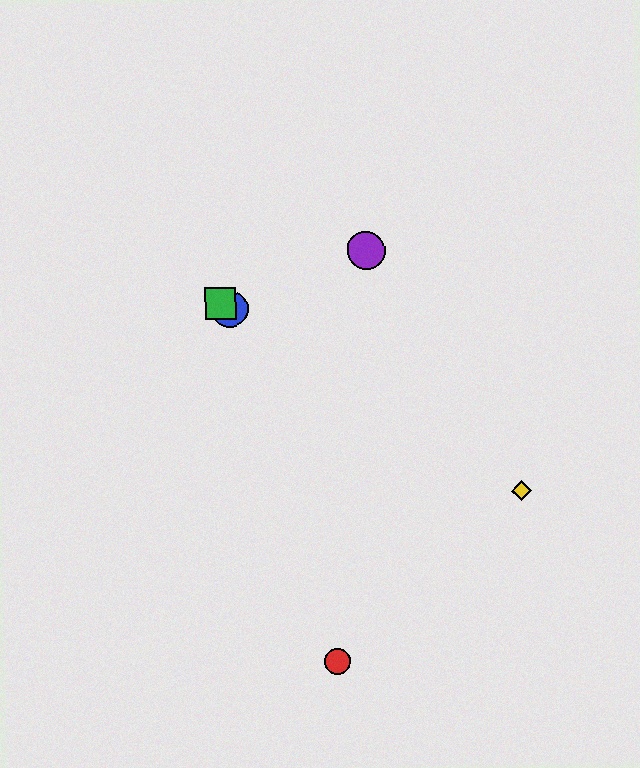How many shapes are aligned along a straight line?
3 shapes (the blue circle, the green square, the yellow diamond) are aligned along a straight line.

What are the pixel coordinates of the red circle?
The red circle is at (338, 661).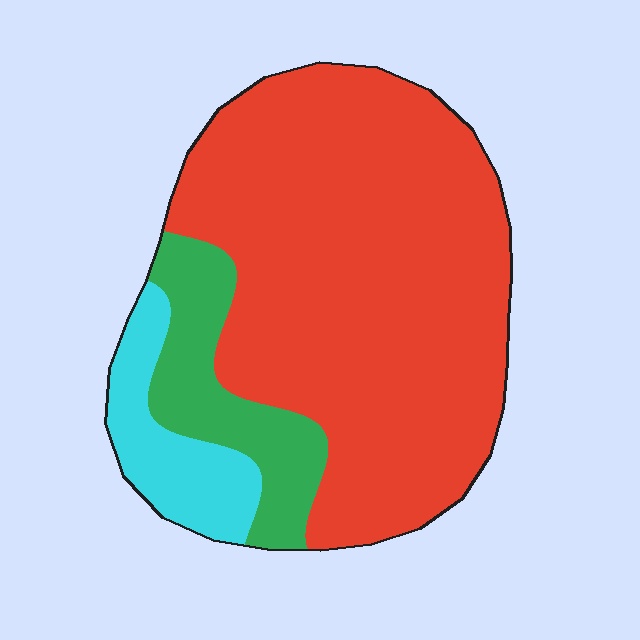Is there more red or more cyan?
Red.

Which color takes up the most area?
Red, at roughly 75%.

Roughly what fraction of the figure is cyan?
Cyan takes up less than a quarter of the figure.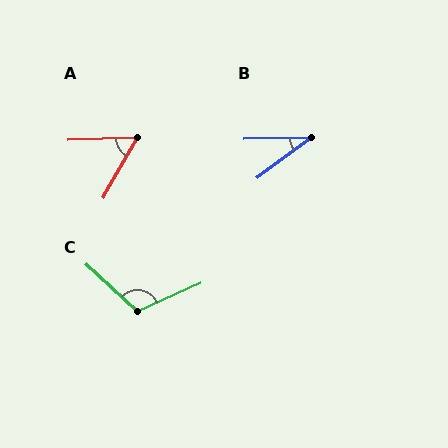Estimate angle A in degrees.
Approximately 58 degrees.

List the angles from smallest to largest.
B (36°), A (58°), C (113°).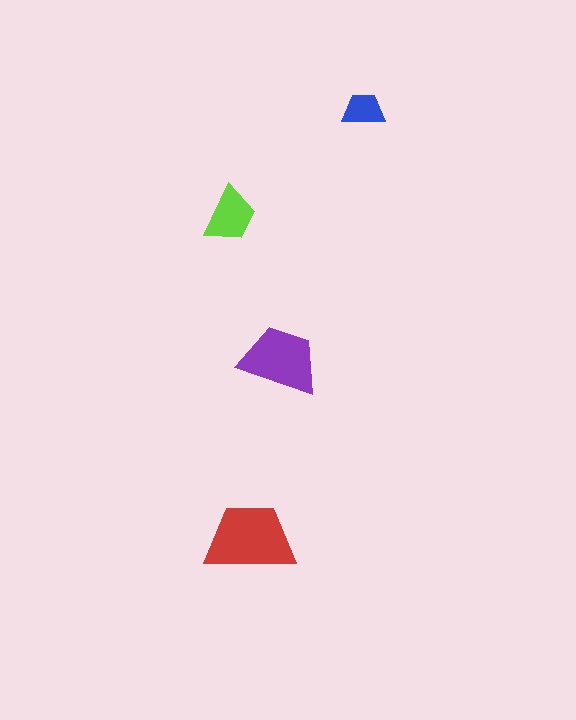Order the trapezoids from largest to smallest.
the red one, the purple one, the lime one, the blue one.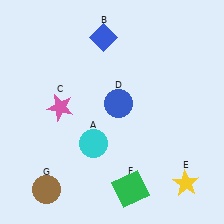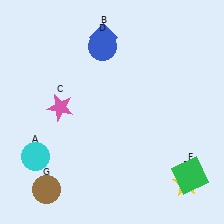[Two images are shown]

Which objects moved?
The objects that moved are: the cyan circle (A), the blue circle (D), the green square (F).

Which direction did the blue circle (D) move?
The blue circle (D) moved up.